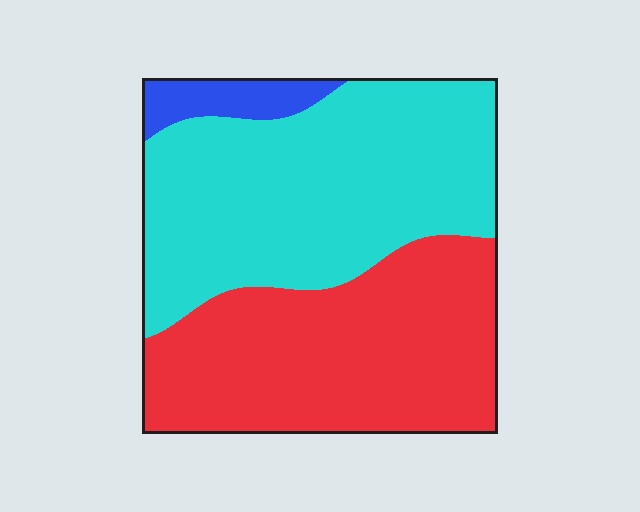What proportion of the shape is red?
Red takes up about two fifths (2/5) of the shape.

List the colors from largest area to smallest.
From largest to smallest: cyan, red, blue.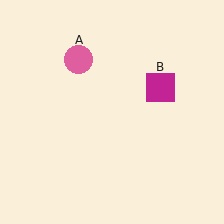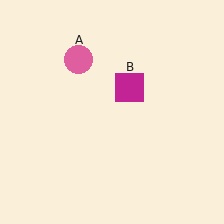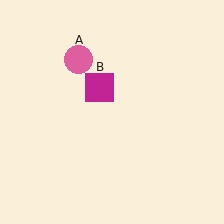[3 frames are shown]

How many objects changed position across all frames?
1 object changed position: magenta square (object B).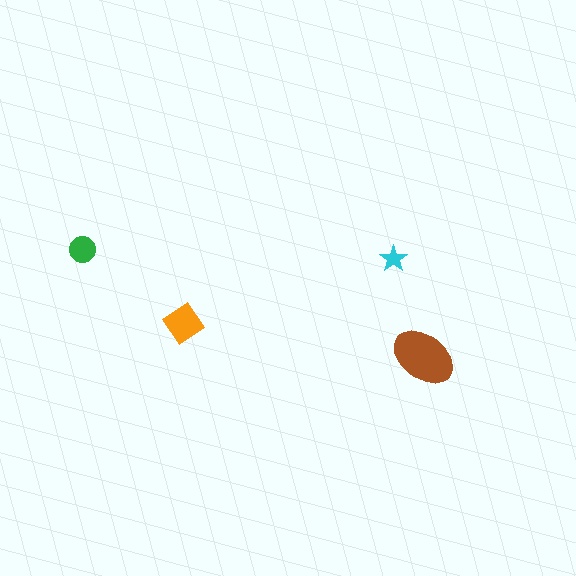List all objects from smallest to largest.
The cyan star, the green circle, the orange diamond, the brown ellipse.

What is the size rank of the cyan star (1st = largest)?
4th.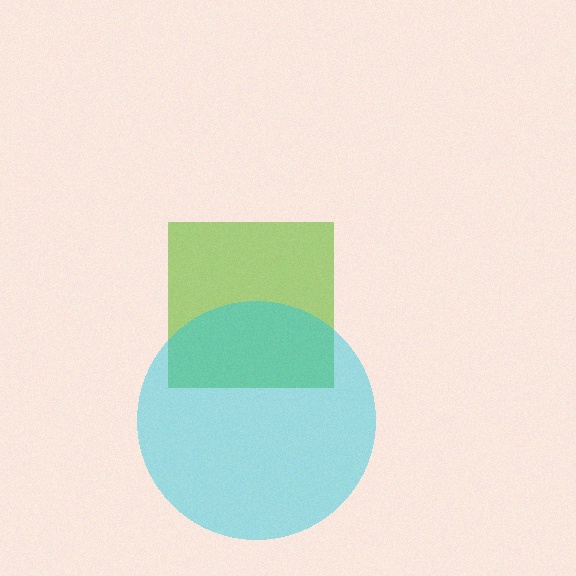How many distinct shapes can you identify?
There are 2 distinct shapes: a lime square, a cyan circle.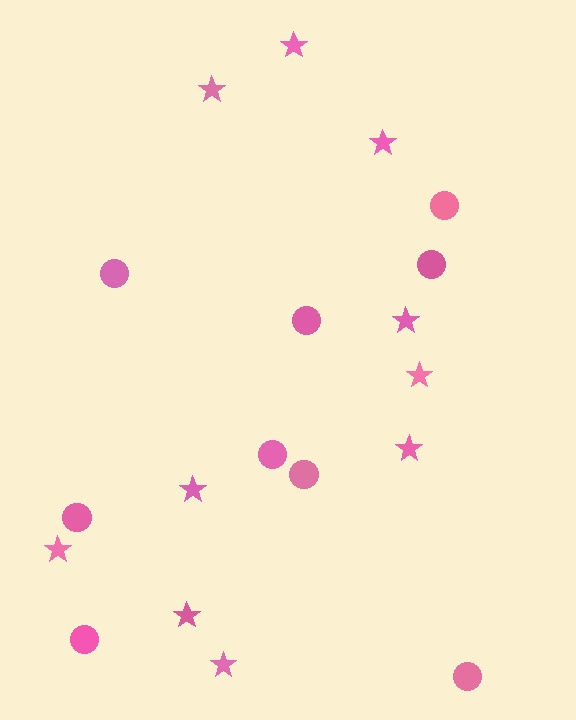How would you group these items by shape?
There are 2 groups: one group of stars (10) and one group of circles (9).